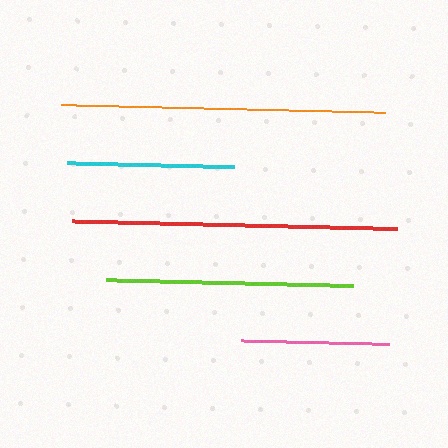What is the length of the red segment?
The red segment is approximately 326 pixels long.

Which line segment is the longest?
The red line is the longest at approximately 326 pixels.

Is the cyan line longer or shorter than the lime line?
The lime line is longer than the cyan line.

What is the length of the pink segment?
The pink segment is approximately 148 pixels long.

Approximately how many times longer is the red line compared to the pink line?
The red line is approximately 2.2 times the length of the pink line.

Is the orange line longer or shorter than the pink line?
The orange line is longer than the pink line.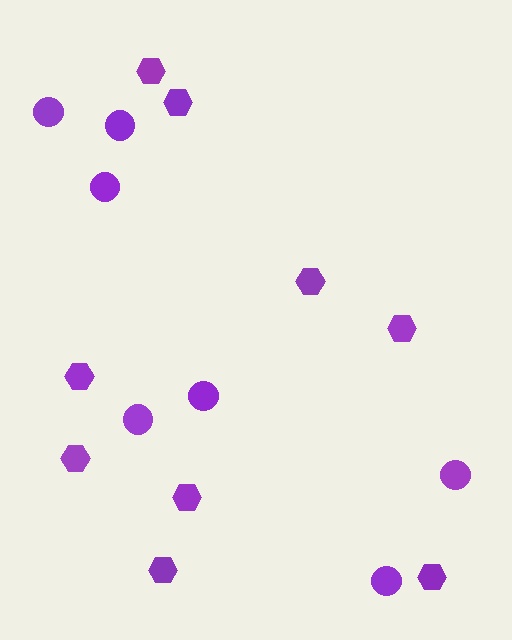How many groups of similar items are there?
There are 2 groups: one group of hexagons (9) and one group of circles (7).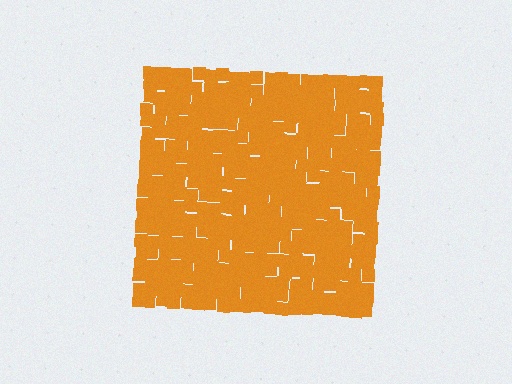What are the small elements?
The small elements are squares.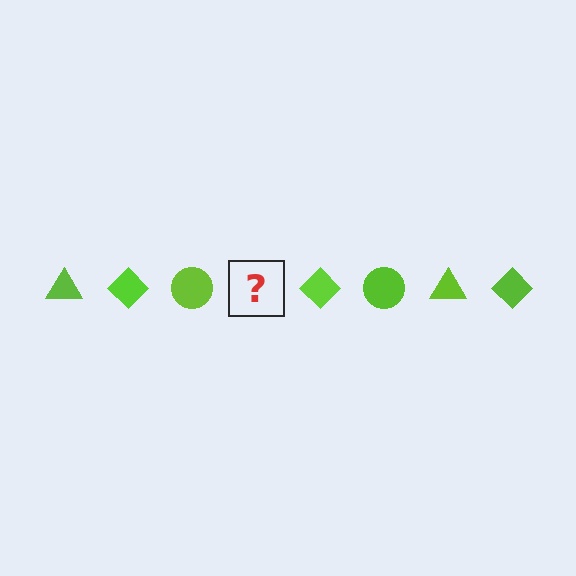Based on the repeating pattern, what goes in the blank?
The blank should be a lime triangle.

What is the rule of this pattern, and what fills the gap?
The rule is that the pattern cycles through triangle, diamond, circle shapes in lime. The gap should be filled with a lime triangle.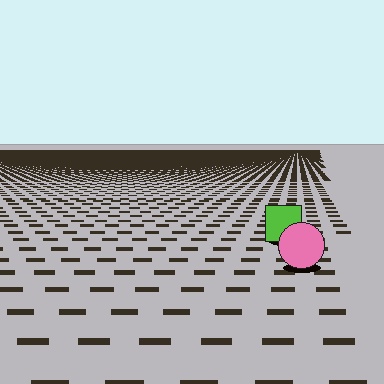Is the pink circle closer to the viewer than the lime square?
Yes. The pink circle is closer — you can tell from the texture gradient: the ground texture is coarser near it.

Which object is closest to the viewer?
The pink circle is closest. The texture marks near it are larger and more spread out.